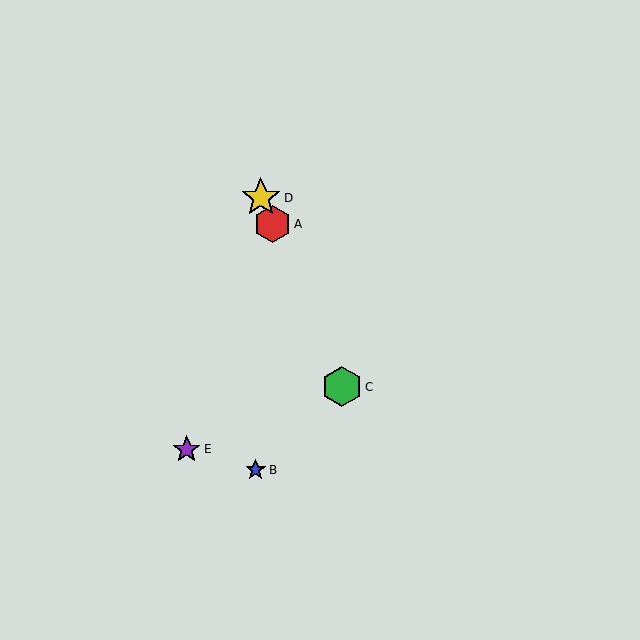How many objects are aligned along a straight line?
3 objects (A, C, D) are aligned along a straight line.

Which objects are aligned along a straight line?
Objects A, C, D are aligned along a straight line.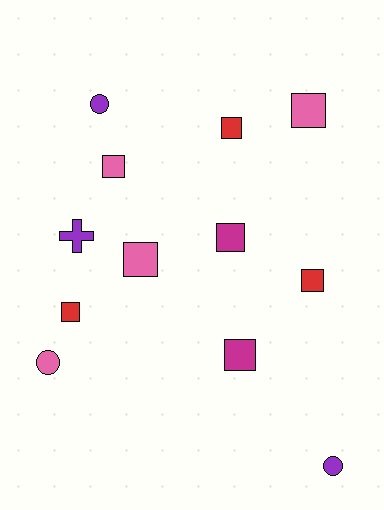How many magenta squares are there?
There are 2 magenta squares.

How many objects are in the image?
There are 12 objects.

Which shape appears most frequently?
Square, with 8 objects.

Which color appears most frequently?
Pink, with 4 objects.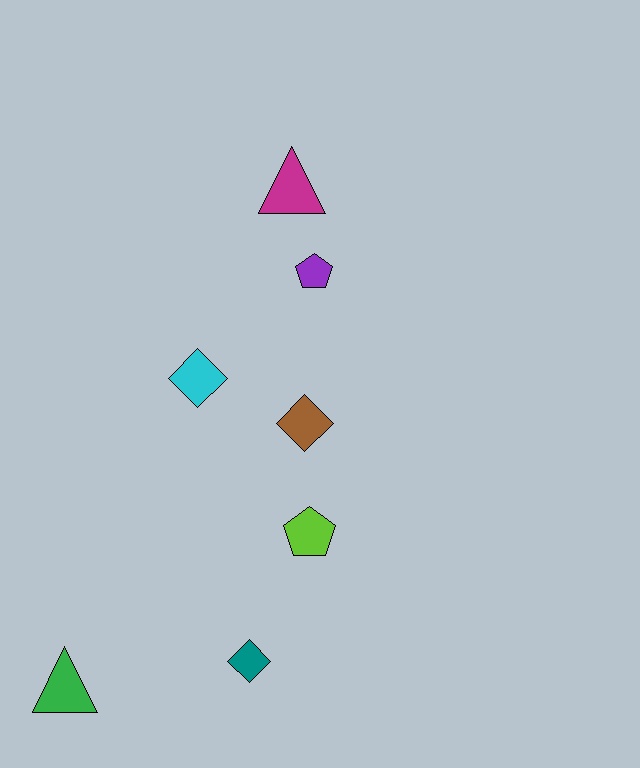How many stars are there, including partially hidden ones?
There are no stars.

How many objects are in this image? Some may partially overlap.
There are 7 objects.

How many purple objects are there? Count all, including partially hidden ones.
There is 1 purple object.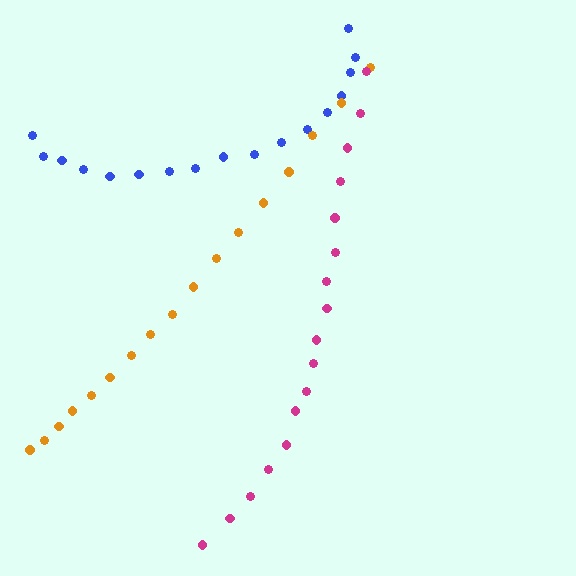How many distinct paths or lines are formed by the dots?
There are 3 distinct paths.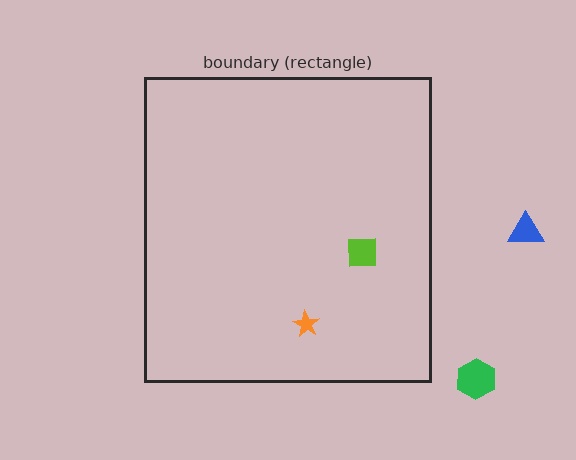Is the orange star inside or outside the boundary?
Inside.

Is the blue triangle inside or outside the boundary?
Outside.